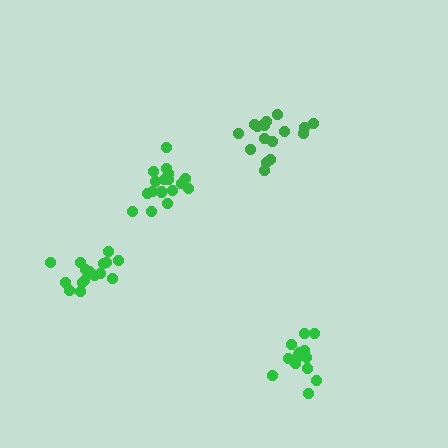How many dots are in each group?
Group 1: 18 dots, Group 2: 14 dots, Group 3: 16 dots, Group 4: 17 dots (65 total).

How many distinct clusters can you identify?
There are 4 distinct clusters.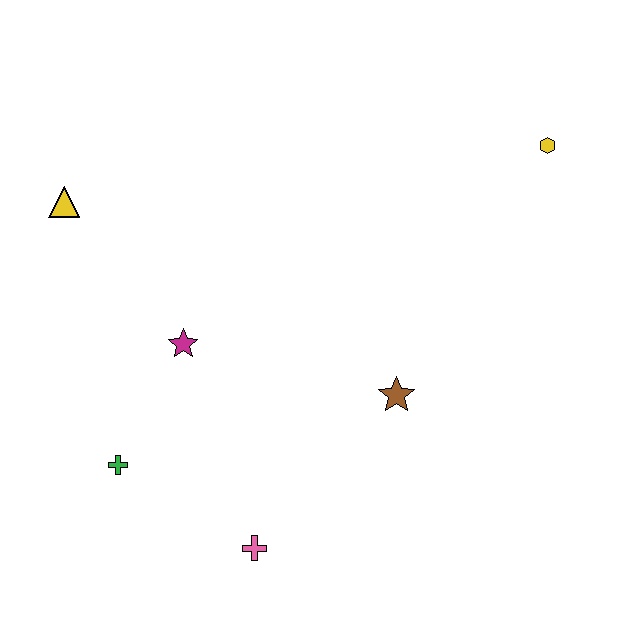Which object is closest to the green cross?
The magenta star is closest to the green cross.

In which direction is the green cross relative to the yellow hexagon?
The green cross is to the left of the yellow hexagon.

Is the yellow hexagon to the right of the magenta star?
Yes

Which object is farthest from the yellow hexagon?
The green cross is farthest from the yellow hexagon.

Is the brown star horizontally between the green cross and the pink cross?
No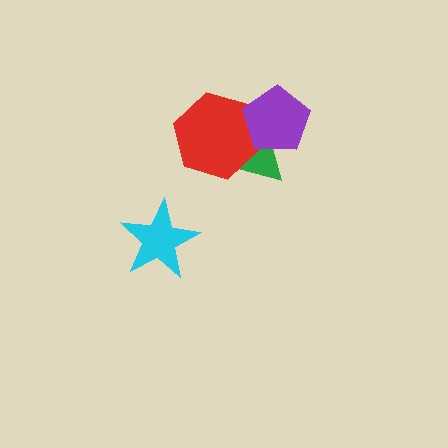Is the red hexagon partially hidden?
Yes, it is partially covered by another shape.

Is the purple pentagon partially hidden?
No, no other shape covers it.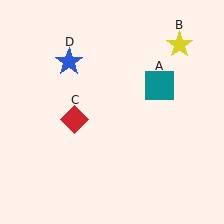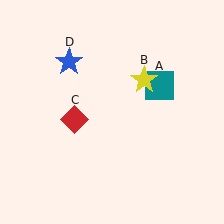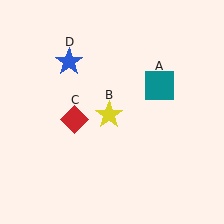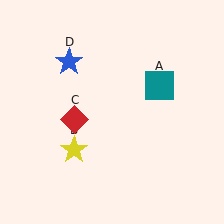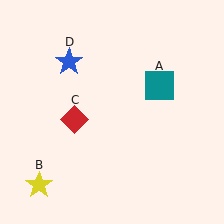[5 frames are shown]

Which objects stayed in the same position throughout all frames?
Teal square (object A) and red diamond (object C) and blue star (object D) remained stationary.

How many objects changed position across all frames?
1 object changed position: yellow star (object B).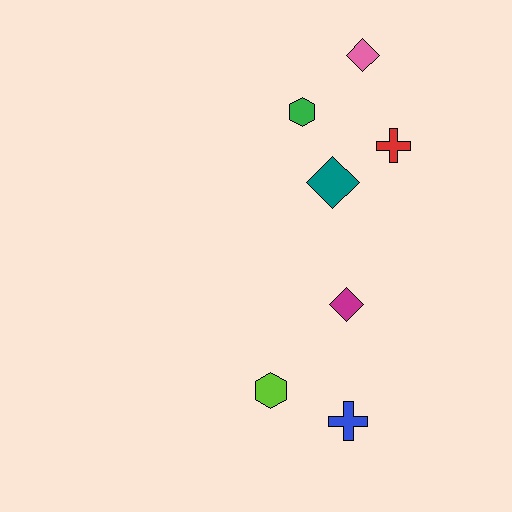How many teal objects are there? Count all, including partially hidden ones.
There is 1 teal object.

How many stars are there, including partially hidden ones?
There are no stars.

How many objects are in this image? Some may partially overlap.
There are 7 objects.